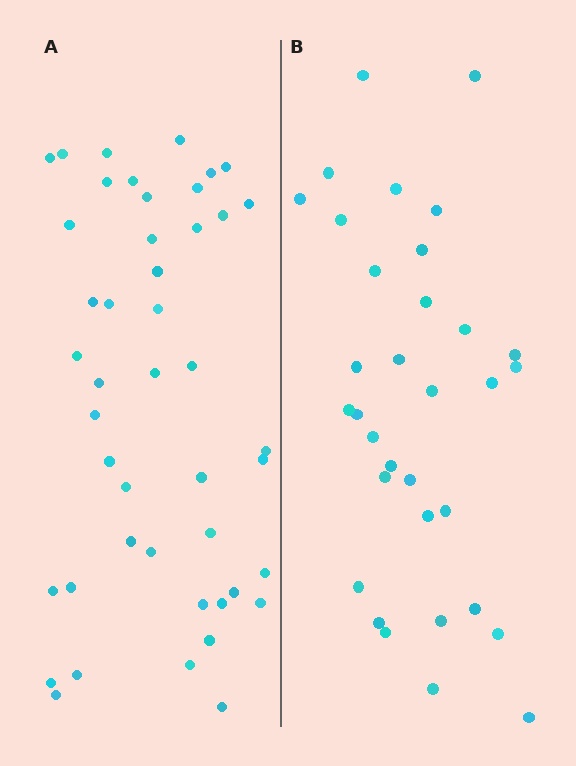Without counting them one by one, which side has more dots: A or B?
Region A (the left region) has more dots.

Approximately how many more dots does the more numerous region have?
Region A has roughly 12 or so more dots than region B.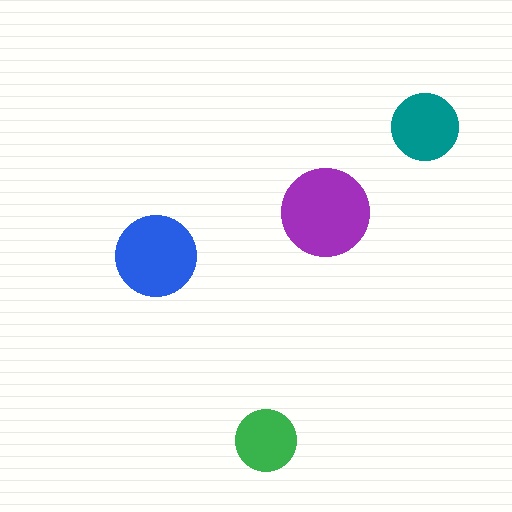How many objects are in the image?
There are 4 objects in the image.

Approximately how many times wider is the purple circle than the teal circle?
About 1.5 times wider.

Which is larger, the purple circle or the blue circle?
The purple one.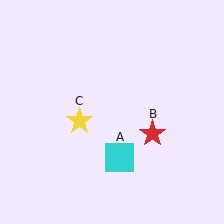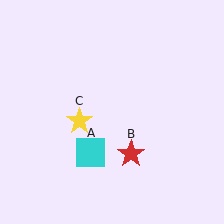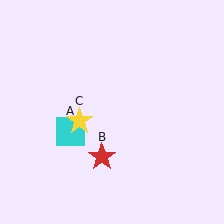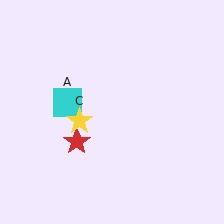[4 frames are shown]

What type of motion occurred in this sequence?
The cyan square (object A), red star (object B) rotated clockwise around the center of the scene.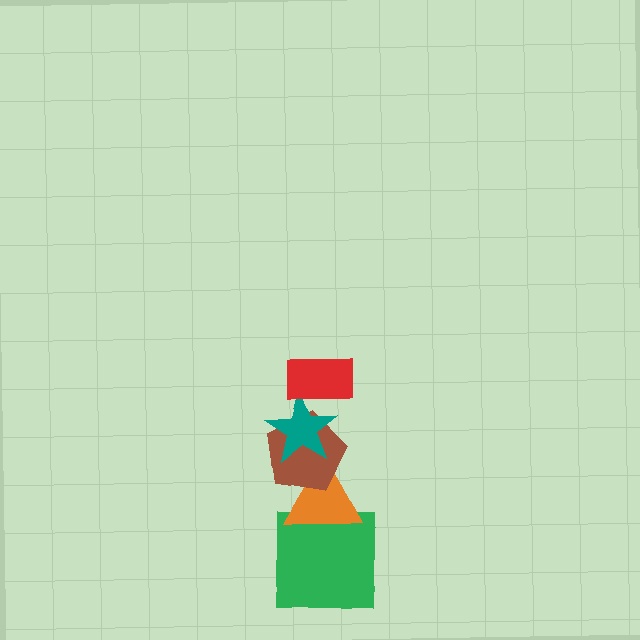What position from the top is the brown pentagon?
The brown pentagon is 3rd from the top.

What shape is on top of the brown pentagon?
The teal star is on top of the brown pentagon.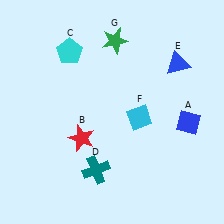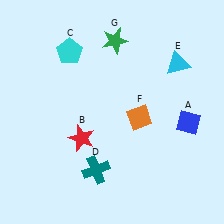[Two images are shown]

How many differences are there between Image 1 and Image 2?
There are 2 differences between the two images.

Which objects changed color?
E changed from blue to cyan. F changed from cyan to orange.